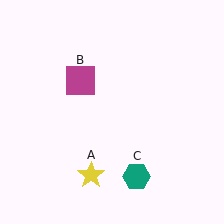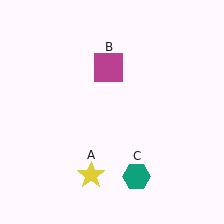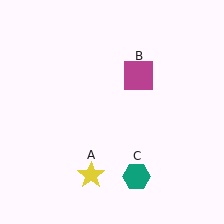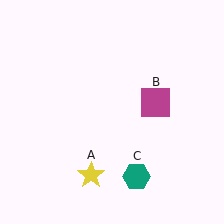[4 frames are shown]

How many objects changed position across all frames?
1 object changed position: magenta square (object B).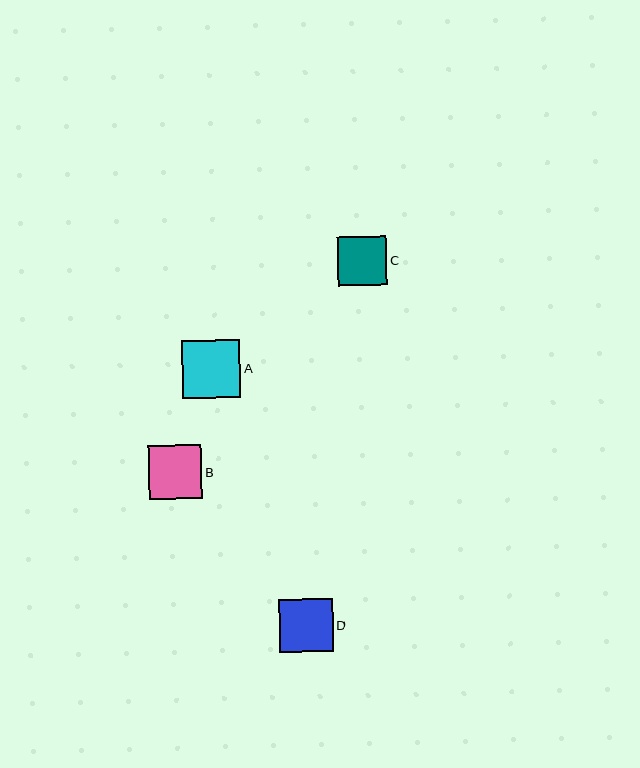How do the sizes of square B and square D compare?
Square B and square D are approximately the same size.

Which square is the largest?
Square A is the largest with a size of approximately 58 pixels.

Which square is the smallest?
Square C is the smallest with a size of approximately 49 pixels.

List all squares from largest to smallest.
From largest to smallest: A, B, D, C.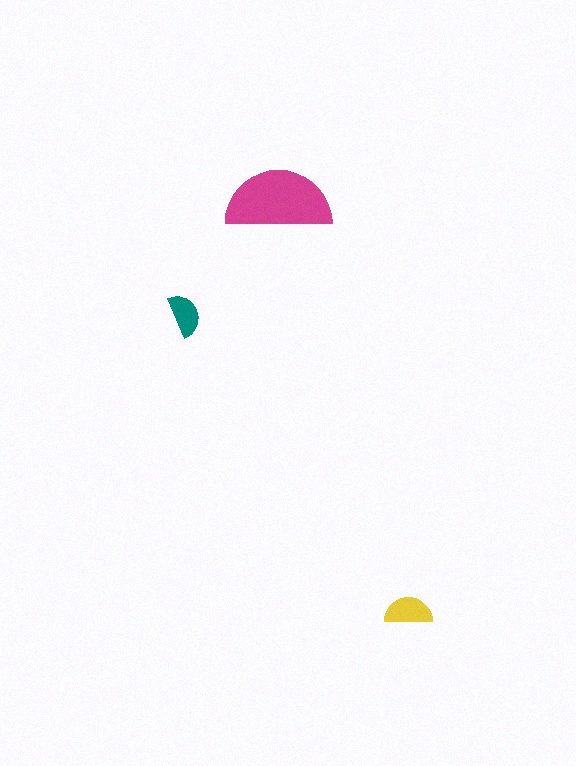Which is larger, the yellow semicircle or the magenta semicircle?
The magenta one.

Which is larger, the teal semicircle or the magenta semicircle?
The magenta one.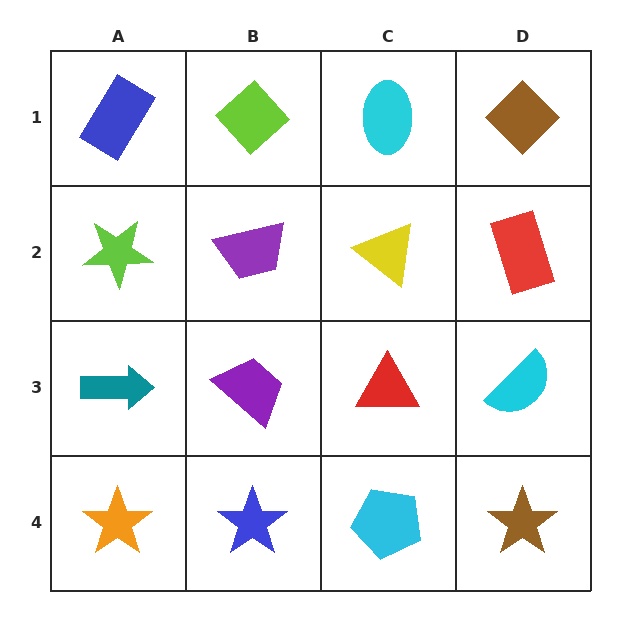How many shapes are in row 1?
4 shapes.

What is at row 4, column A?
An orange star.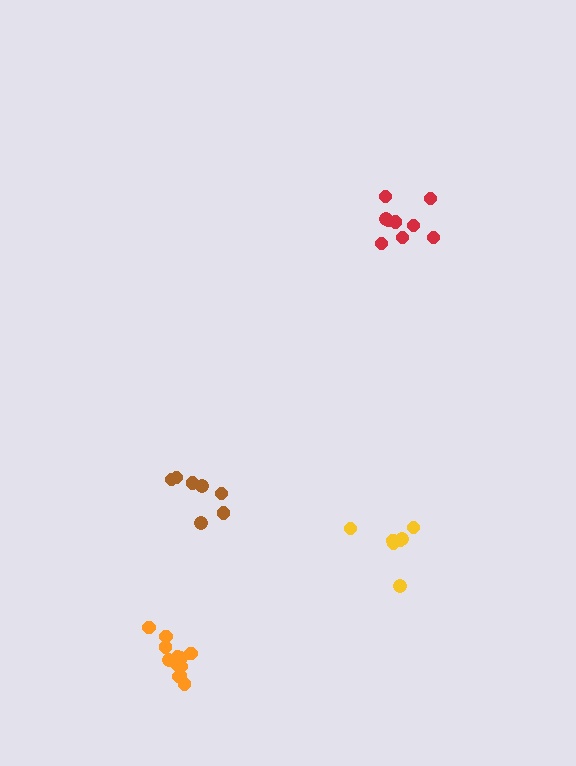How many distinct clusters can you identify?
There are 4 distinct clusters.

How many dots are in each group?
Group 1: 7 dots, Group 2: 12 dots, Group 3: 9 dots, Group 4: 7 dots (35 total).